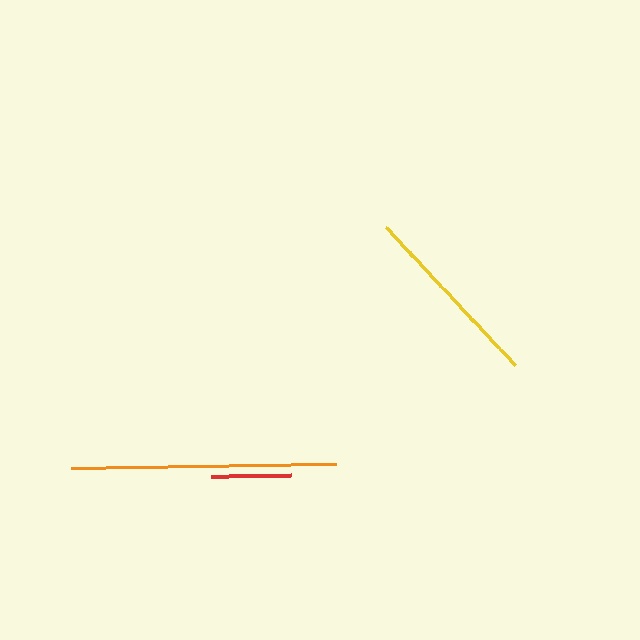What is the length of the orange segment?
The orange segment is approximately 265 pixels long.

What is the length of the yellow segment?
The yellow segment is approximately 189 pixels long.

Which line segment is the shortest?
The red line is the shortest at approximately 80 pixels.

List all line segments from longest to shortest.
From longest to shortest: orange, yellow, red.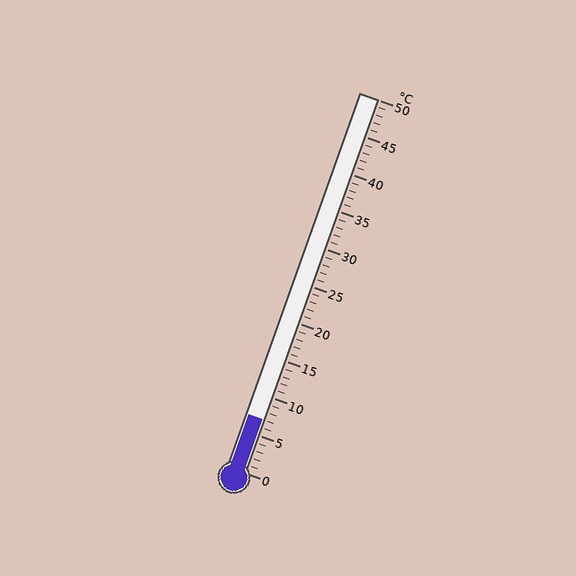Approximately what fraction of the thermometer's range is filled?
The thermometer is filled to approximately 15% of its range.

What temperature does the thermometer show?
The thermometer shows approximately 7°C.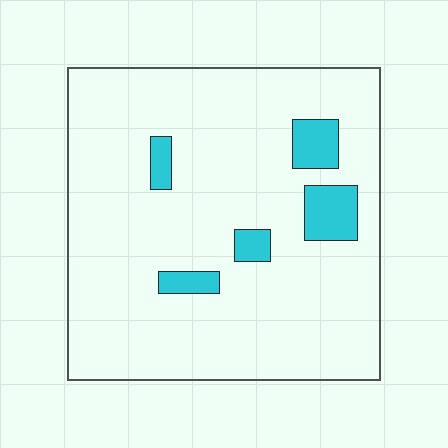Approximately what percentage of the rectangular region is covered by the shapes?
Approximately 10%.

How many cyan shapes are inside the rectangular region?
5.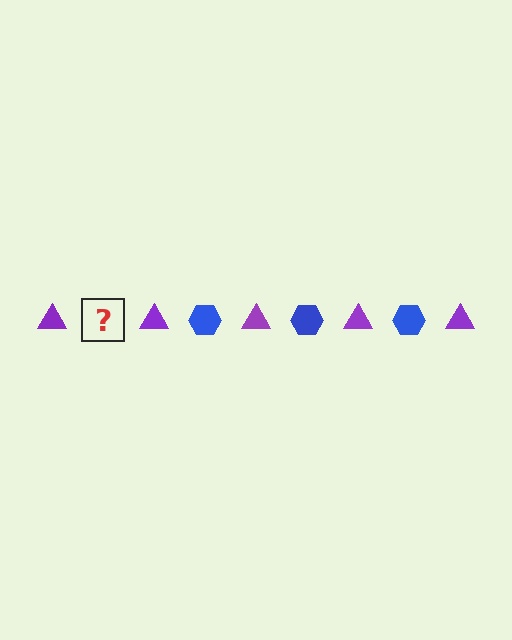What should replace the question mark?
The question mark should be replaced with a blue hexagon.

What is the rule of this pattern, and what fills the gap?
The rule is that the pattern alternates between purple triangle and blue hexagon. The gap should be filled with a blue hexagon.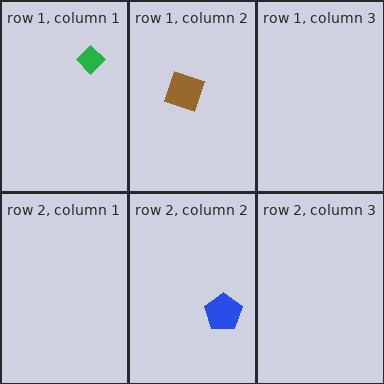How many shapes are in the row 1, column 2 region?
1.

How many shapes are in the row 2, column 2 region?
1.